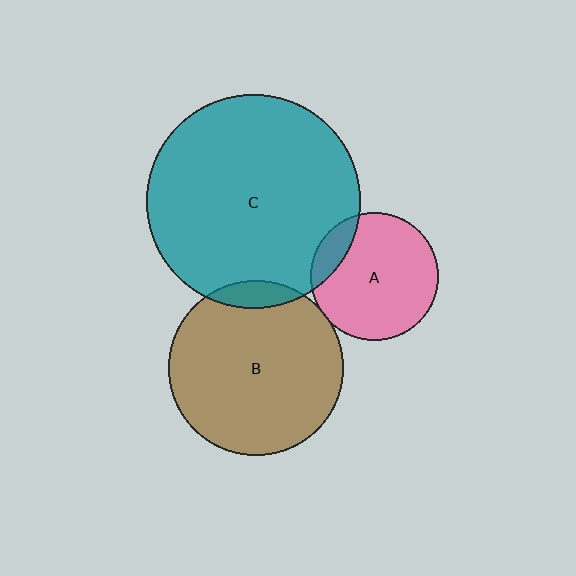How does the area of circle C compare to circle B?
Approximately 1.5 times.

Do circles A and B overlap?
Yes.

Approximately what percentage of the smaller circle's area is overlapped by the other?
Approximately 5%.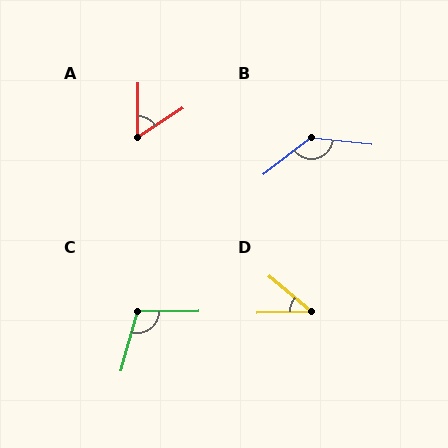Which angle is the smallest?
D, at approximately 42 degrees.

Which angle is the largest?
B, at approximately 136 degrees.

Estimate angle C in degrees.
Approximately 106 degrees.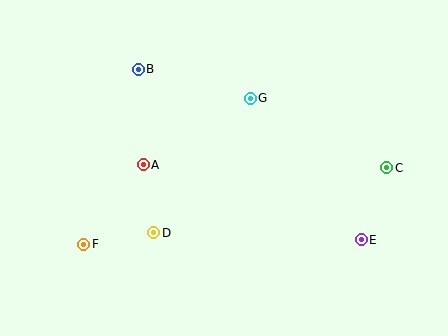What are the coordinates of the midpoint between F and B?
The midpoint between F and B is at (111, 157).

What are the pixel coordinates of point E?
Point E is at (361, 240).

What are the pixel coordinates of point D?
Point D is at (154, 233).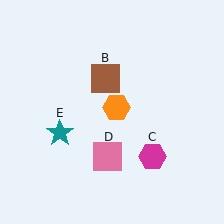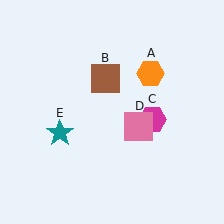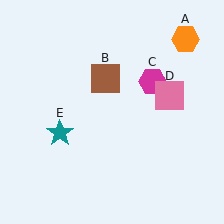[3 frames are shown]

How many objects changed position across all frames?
3 objects changed position: orange hexagon (object A), magenta hexagon (object C), pink square (object D).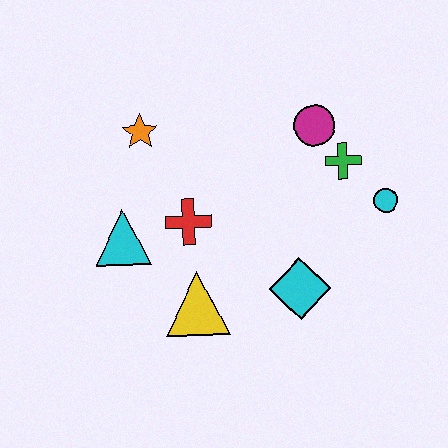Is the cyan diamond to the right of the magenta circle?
No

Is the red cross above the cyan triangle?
Yes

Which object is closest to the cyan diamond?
The yellow triangle is closest to the cyan diamond.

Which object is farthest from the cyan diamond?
The orange star is farthest from the cyan diamond.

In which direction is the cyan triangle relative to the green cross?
The cyan triangle is to the left of the green cross.